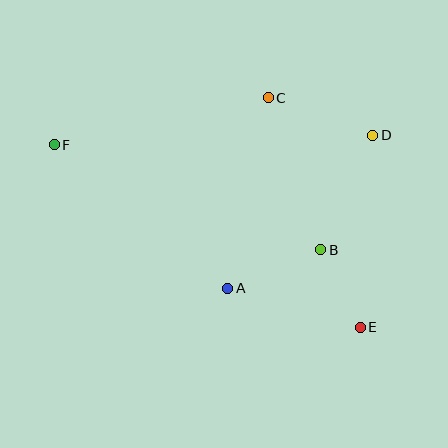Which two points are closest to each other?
Points B and E are closest to each other.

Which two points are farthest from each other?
Points E and F are farthest from each other.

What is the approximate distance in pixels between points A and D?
The distance between A and D is approximately 211 pixels.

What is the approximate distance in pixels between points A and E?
The distance between A and E is approximately 138 pixels.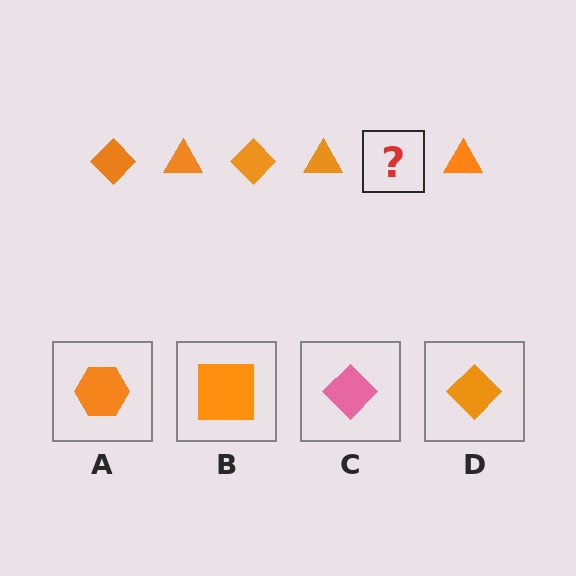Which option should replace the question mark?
Option D.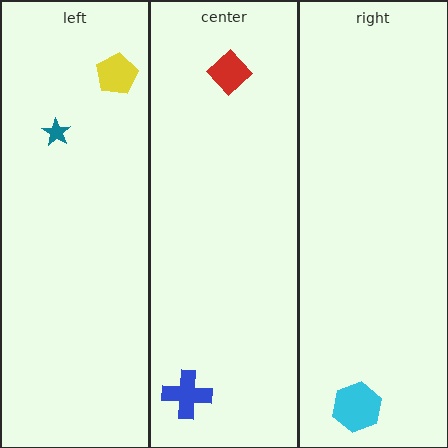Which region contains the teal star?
The left region.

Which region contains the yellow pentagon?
The left region.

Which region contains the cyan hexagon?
The right region.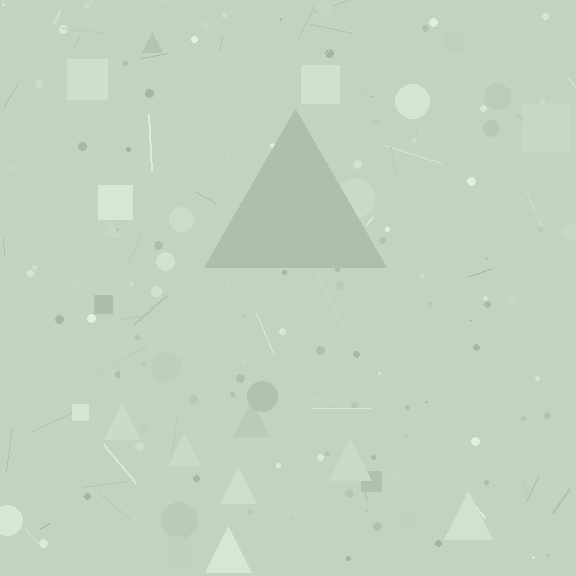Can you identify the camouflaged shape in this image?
The camouflaged shape is a triangle.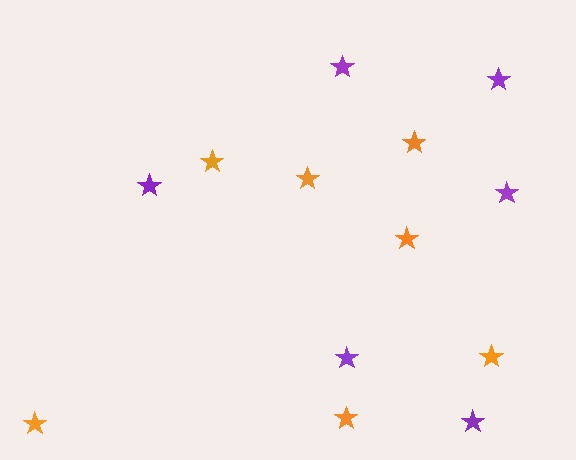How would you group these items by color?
There are 2 groups: one group of purple stars (6) and one group of orange stars (7).